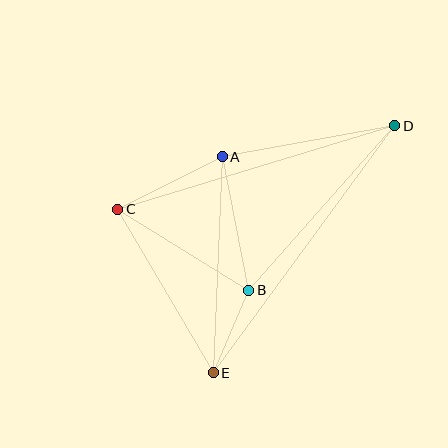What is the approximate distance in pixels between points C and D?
The distance between C and D is approximately 289 pixels.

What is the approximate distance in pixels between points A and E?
The distance between A and E is approximately 216 pixels.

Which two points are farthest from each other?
Points D and E are farthest from each other.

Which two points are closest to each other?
Points B and E are closest to each other.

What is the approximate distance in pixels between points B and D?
The distance between B and D is approximately 220 pixels.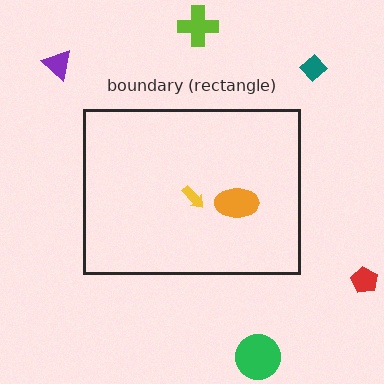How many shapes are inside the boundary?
2 inside, 5 outside.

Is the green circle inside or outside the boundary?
Outside.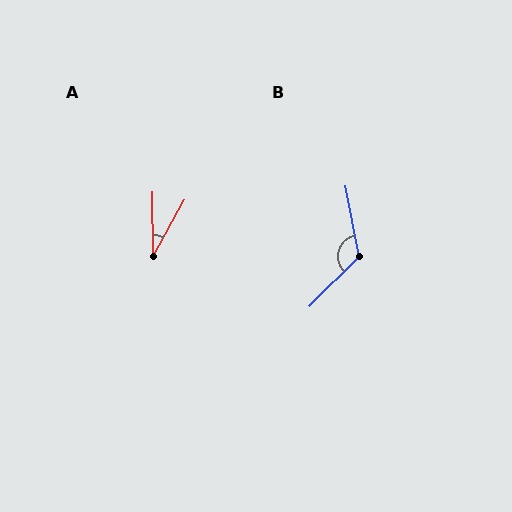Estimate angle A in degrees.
Approximately 30 degrees.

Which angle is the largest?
B, at approximately 124 degrees.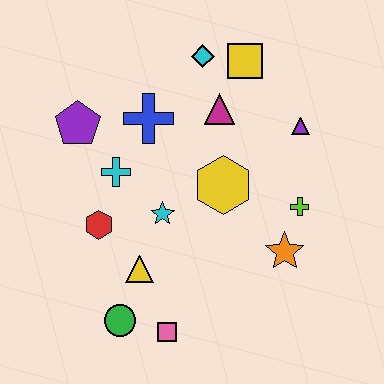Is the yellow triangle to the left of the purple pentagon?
No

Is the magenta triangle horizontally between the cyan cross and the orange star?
Yes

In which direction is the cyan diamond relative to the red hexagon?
The cyan diamond is above the red hexagon.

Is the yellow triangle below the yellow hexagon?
Yes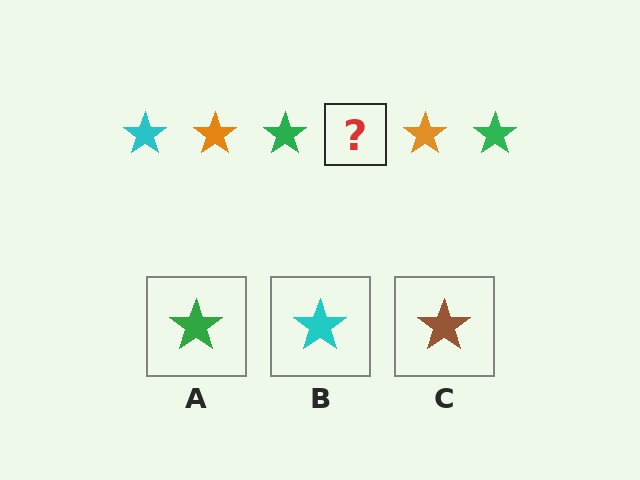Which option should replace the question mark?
Option B.